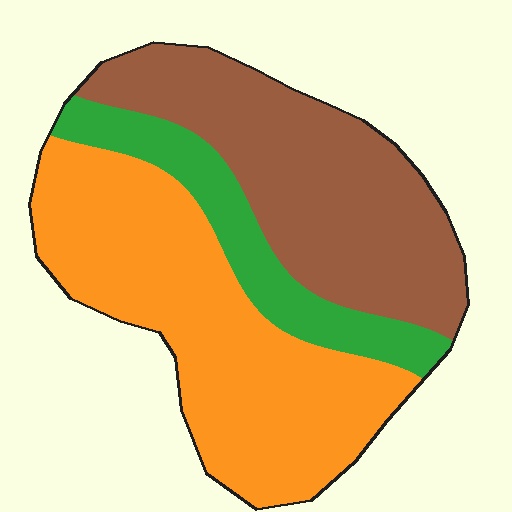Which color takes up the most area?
Orange, at roughly 45%.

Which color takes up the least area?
Green, at roughly 15%.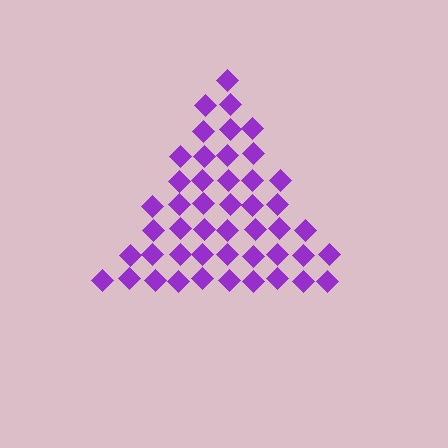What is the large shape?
The large shape is a triangle.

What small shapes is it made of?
It is made of small diamonds.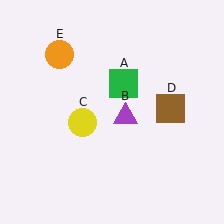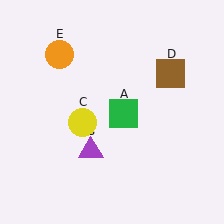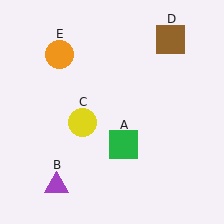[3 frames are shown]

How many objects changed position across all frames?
3 objects changed position: green square (object A), purple triangle (object B), brown square (object D).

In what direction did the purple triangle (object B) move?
The purple triangle (object B) moved down and to the left.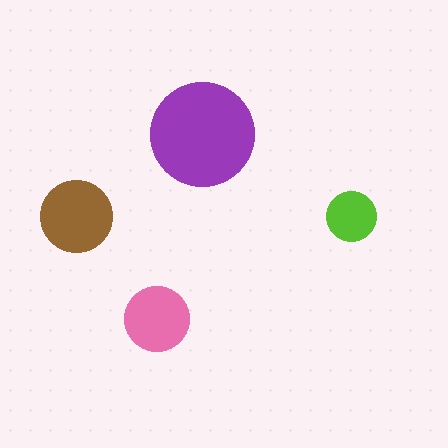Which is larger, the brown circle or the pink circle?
The brown one.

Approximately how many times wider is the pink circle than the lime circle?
About 1.5 times wider.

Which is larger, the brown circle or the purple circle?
The purple one.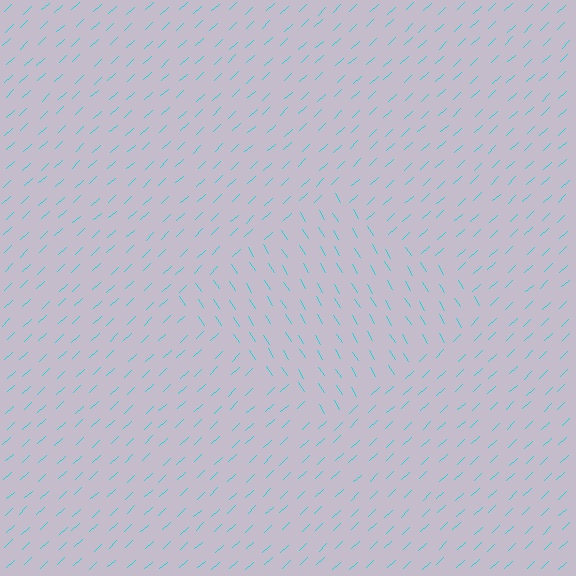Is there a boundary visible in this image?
Yes, there is a texture boundary formed by a change in line orientation.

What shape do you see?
I see a diamond.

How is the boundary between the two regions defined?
The boundary is defined purely by a change in line orientation (approximately 79 degrees difference). All lines are the same color and thickness.